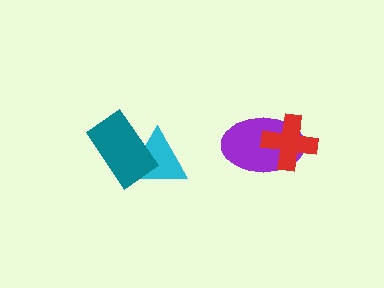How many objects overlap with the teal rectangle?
1 object overlaps with the teal rectangle.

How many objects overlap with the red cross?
1 object overlaps with the red cross.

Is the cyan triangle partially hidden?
Yes, it is partially covered by another shape.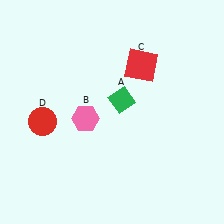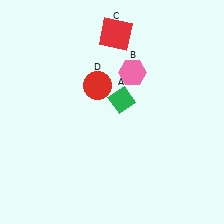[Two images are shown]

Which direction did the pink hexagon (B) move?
The pink hexagon (B) moved right.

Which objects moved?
The objects that moved are: the pink hexagon (B), the red square (C), the red circle (D).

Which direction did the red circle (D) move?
The red circle (D) moved right.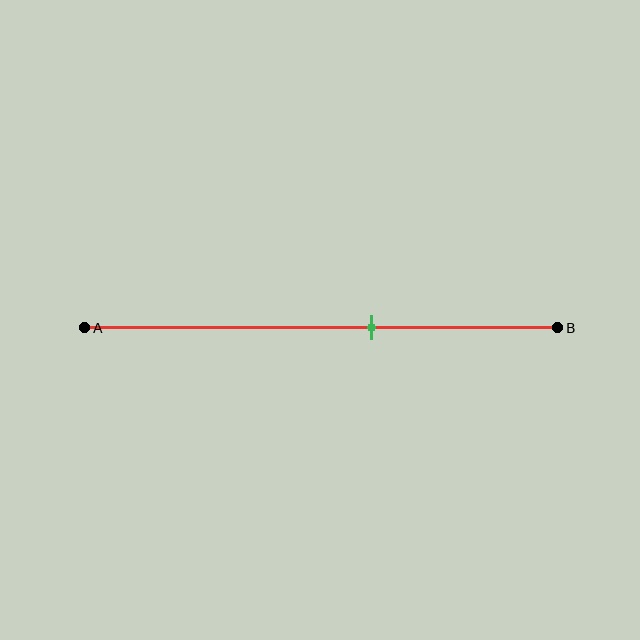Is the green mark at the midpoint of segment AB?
No, the mark is at about 60% from A, not at the 50% midpoint.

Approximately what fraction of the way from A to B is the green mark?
The green mark is approximately 60% of the way from A to B.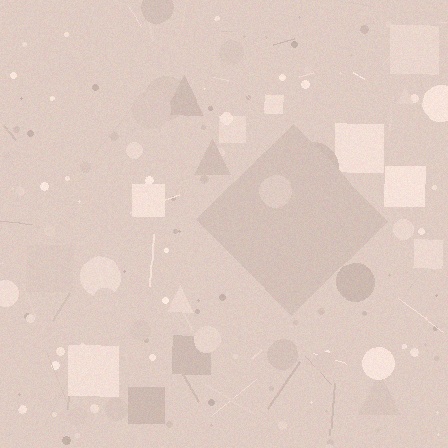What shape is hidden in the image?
A diamond is hidden in the image.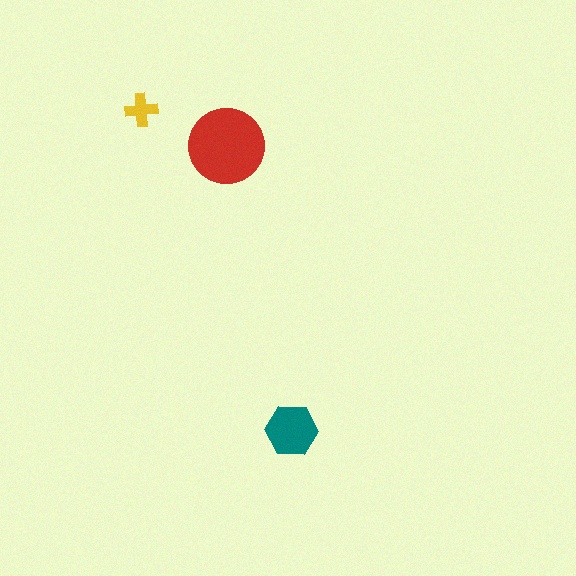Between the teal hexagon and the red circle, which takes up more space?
The red circle.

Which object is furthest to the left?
The yellow cross is leftmost.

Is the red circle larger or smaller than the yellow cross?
Larger.